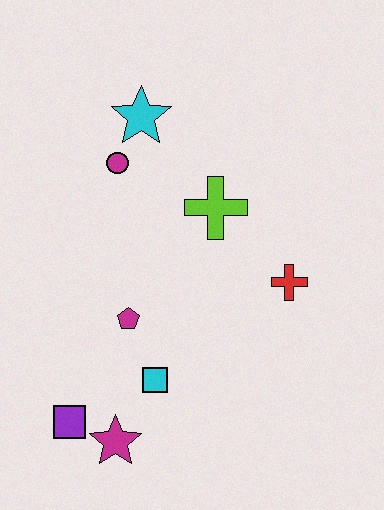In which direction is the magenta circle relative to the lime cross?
The magenta circle is to the left of the lime cross.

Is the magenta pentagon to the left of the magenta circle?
No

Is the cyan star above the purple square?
Yes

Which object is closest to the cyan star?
The magenta circle is closest to the cyan star.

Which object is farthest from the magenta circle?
The magenta star is farthest from the magenta circle.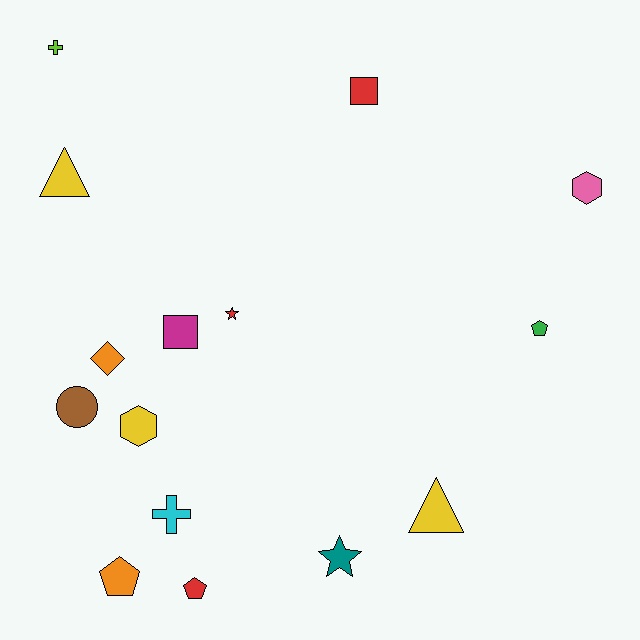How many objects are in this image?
There are 15 objects.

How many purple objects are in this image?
There are no purple objects.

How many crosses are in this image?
There are 2 crosses.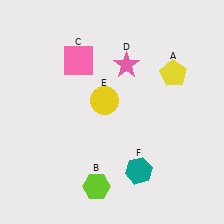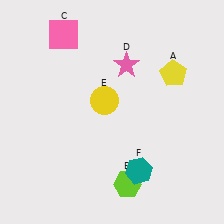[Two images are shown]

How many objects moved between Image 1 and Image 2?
2 objects moved between the two images.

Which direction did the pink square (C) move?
The pink square (C) moved up.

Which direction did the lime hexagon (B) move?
The lime hexagon (B) moved right.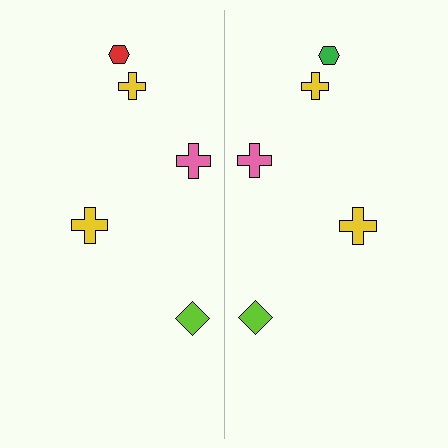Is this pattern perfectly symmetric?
No, the pattern is not perfectly symmetric. The green hexagon on the right side breaks the symmetry — its mirror counterpart is red.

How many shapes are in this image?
There are 10 shapes in this image.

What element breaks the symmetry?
The green hexagon on the right side breaks the symmetry — its mirror counterpart is red.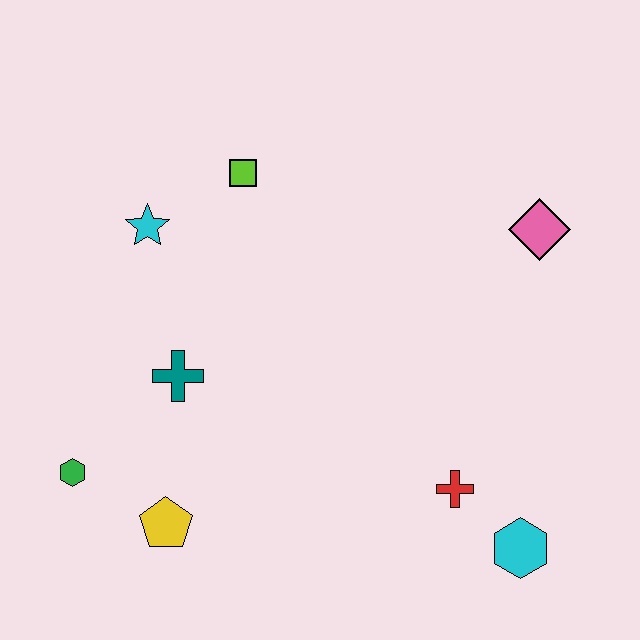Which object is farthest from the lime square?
The cyan hexagon is farthest from the lime square.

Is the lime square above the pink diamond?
Yes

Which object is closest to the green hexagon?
The yellow pentagon is closest to the green hexagon.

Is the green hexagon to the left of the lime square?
Yes